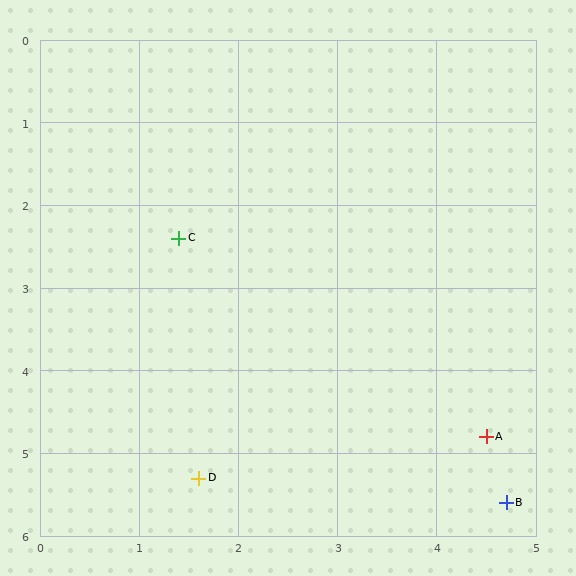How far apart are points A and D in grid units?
Points A and D are about 2.9 grid units apart.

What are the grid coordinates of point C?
Point C is at approximately (1.4, 2.4).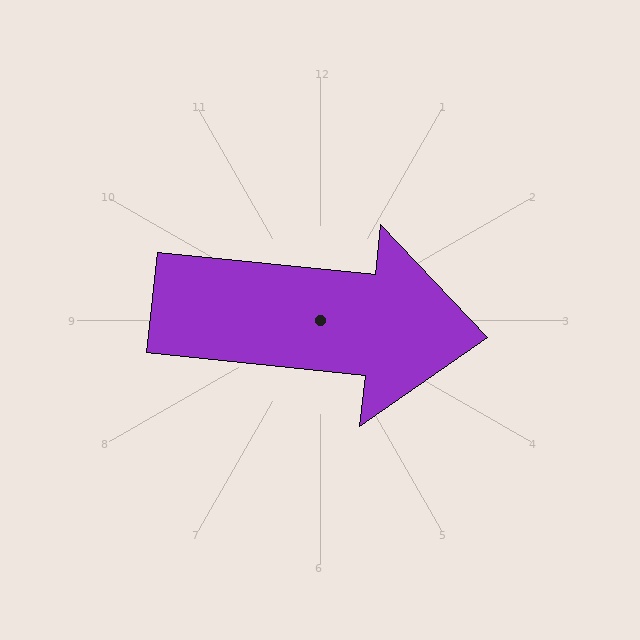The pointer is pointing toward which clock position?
Roughly 3 o'clock.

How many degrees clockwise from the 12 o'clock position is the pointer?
Approximately 96 degrees.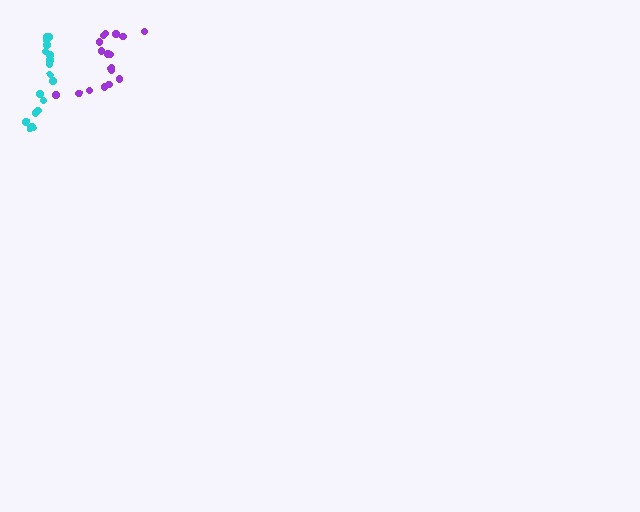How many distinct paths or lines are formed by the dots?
There are 2 distinct paths.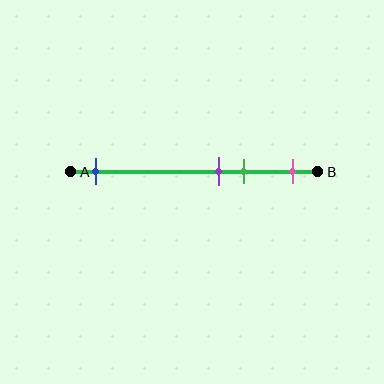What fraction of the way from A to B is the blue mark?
The blue mark is approximately 10% (0.1) of the way from A to B.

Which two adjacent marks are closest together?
The purple and green marks are the closest adjacent pair.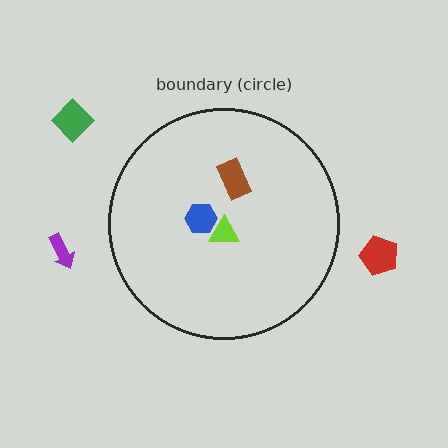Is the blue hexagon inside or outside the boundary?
Inside.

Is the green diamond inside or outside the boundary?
Outside.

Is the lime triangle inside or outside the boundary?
Inside.